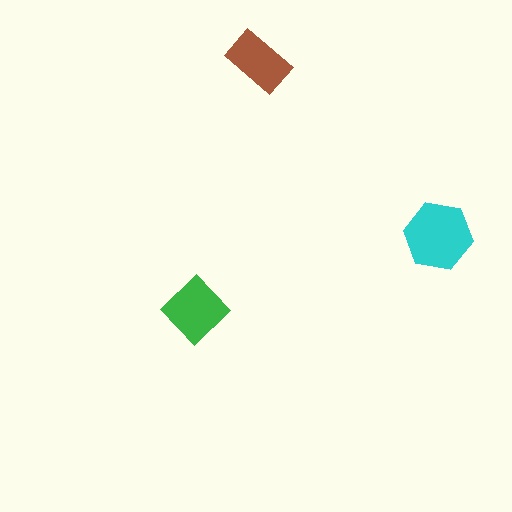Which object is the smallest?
The brown rectangle.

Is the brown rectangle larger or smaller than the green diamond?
Smaller.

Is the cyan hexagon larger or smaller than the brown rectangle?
Larger.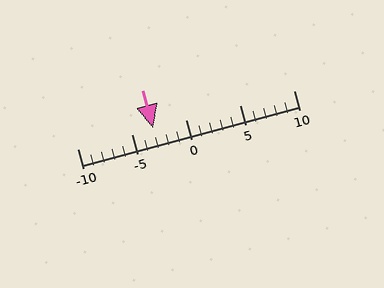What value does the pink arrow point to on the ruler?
The pink arrow points to approximately -3.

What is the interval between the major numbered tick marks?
The major tick marks are spaced 5 units apart.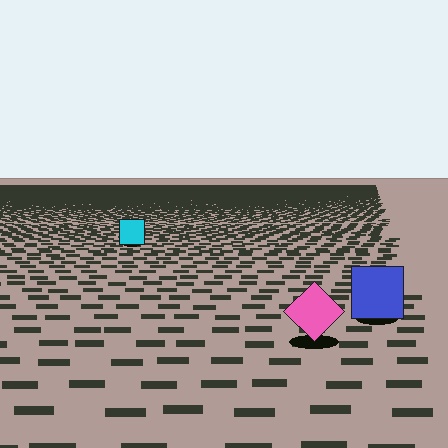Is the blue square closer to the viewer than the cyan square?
Yes. The blue square is closer — you can tell from the texture gradient: the ground texture is coarser near it.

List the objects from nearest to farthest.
From nearest to farthest: the pink diamond, the blue square, the cyan square.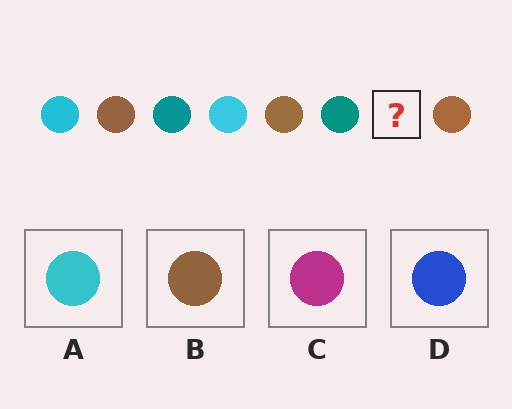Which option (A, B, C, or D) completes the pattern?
A.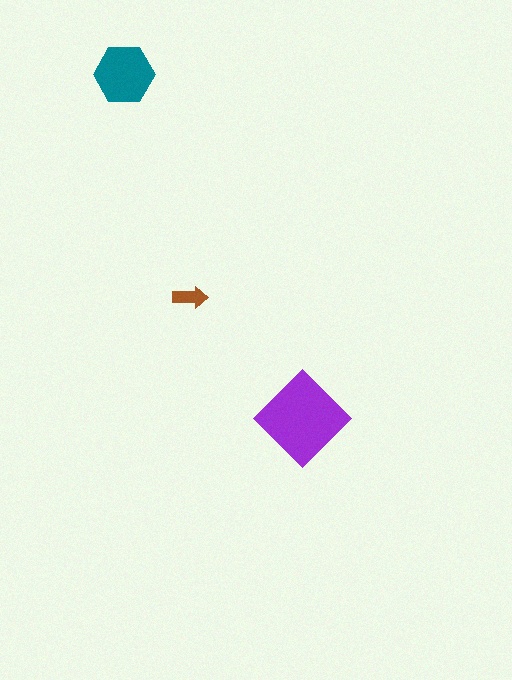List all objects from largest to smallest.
The purple diamond, the teal hexagon, the brown arrow.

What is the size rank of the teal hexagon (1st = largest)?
2nd.